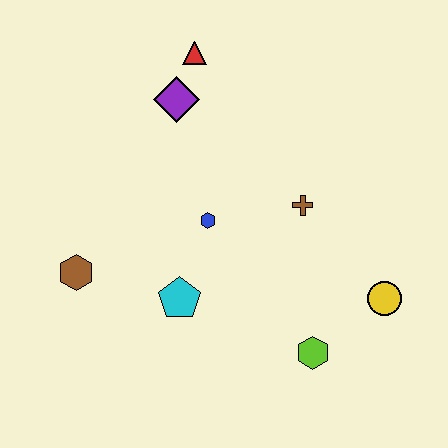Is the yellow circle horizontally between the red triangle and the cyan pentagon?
No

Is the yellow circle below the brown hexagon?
Yes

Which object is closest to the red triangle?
The purple diamond is closest to the red triangle.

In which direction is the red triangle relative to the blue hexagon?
The red triangle is above the blue hexagon.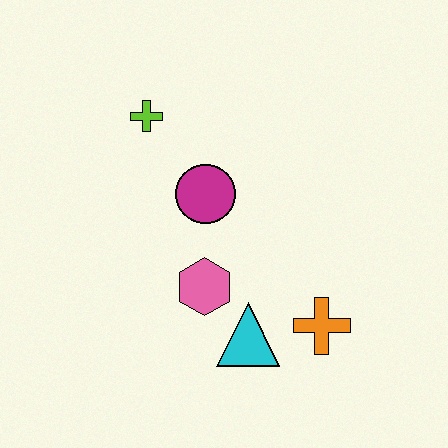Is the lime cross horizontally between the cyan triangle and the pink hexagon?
No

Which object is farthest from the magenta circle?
The orange cross is farthest from the magenta circle.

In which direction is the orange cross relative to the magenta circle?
The orange cross is below the magenta circle.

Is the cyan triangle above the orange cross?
No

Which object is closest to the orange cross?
The cyan triangle is closest to the orange cross.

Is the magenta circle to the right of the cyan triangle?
No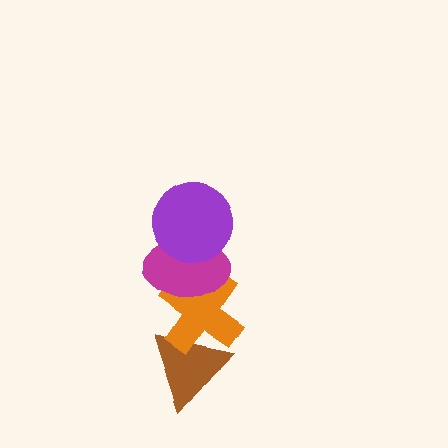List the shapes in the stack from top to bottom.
From top to bottom: the purple circle, the magenta ellipse, the orange cross, the brown triangle.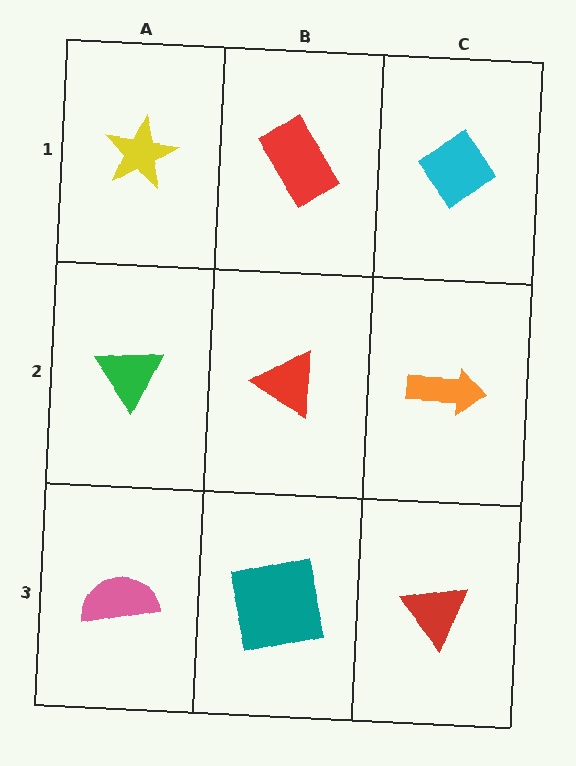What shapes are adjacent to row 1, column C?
An orange arrow (row 2, column C), a red rectangle (row 1, column B).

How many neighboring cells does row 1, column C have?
2.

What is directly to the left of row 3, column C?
A teal square.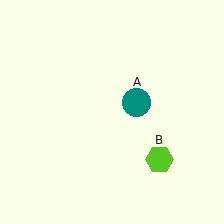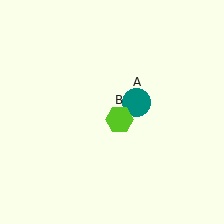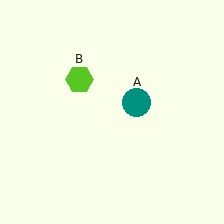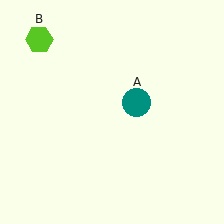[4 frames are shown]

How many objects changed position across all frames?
1 object changed position: lime hexagon (object B).